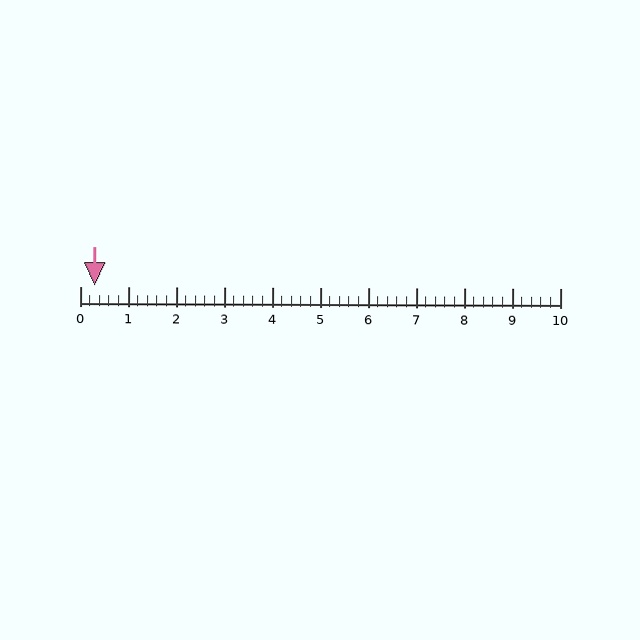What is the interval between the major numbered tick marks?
The major tick marks are spaced 1 units apart.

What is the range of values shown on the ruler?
The ruler shows values from 0 to 10.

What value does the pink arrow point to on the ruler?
The pink arrow points to approximately 0.3.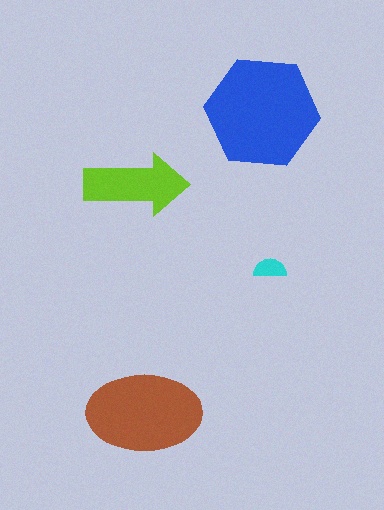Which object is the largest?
The blue hexagon.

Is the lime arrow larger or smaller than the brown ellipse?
Smaller.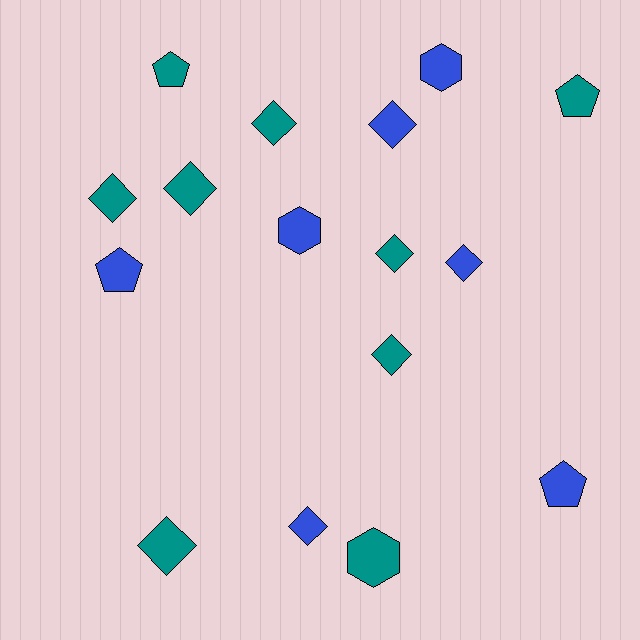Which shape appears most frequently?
Diamond, with 9 objects.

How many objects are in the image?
There are 16 objects.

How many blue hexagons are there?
There are 2 blue hexagons.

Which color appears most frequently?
Teal, with 9 objects.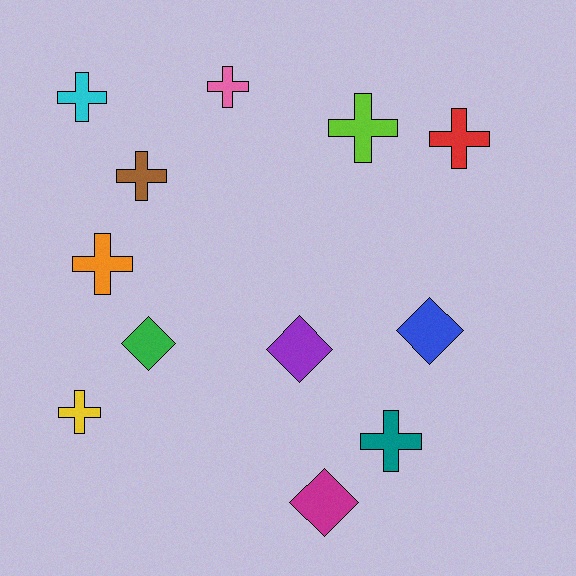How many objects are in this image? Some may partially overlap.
There are 12 objects.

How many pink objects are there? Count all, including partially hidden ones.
There is 1 pink object.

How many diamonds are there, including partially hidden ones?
There are 4 diamonds.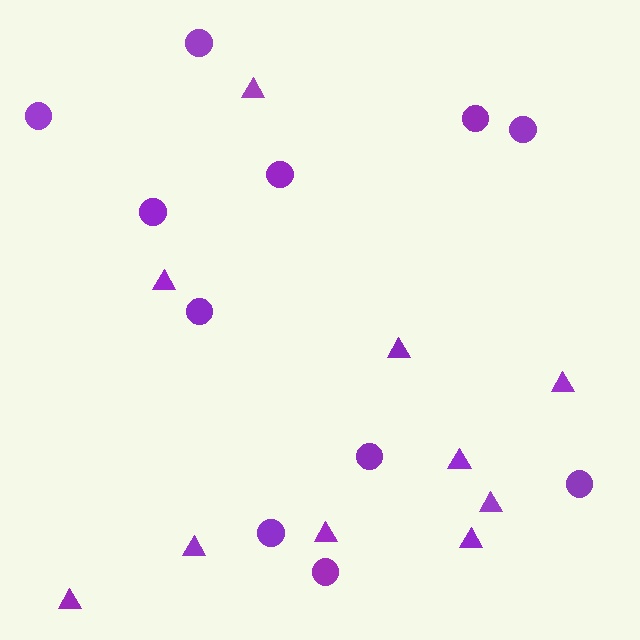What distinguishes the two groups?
There are 2 groups: one group of triangles (10) and one group of circles (11).